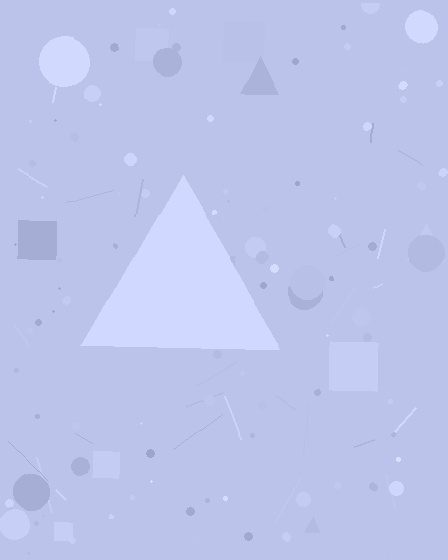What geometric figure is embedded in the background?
A triangle is embedded in the background.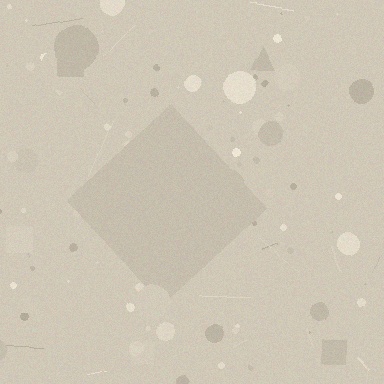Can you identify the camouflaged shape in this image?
The camouflaged shape is a diamond.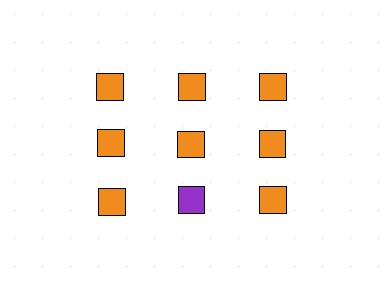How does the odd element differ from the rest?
It has a different color: purple instead of orange.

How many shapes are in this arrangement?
There are 9 shapes arranged in a grid pattern.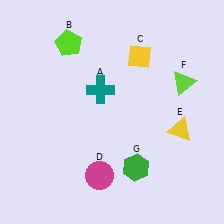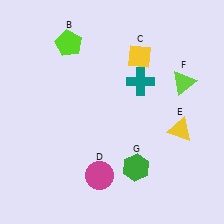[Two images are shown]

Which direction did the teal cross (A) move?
The teal cross (A) moved right.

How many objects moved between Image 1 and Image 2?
1 object moved between the two images.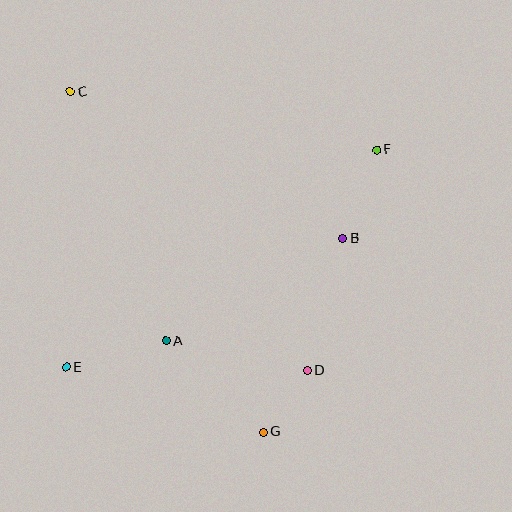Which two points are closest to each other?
Points D and G are closest to each other.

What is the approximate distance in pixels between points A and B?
The distance between A and B is approximately 204 pixels.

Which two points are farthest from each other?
Points C and G are farthest from each other.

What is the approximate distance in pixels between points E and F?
The distance between E and F is approximately 379 pixels.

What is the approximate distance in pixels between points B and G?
The distance between B and G is approximately 210 pixels.